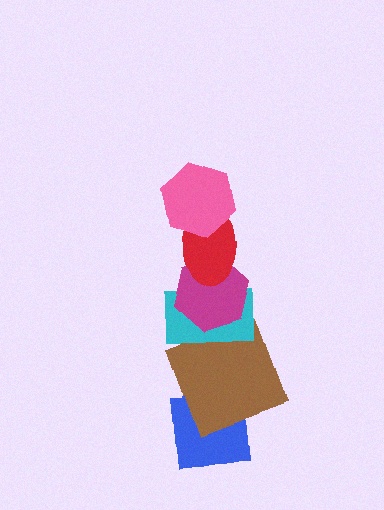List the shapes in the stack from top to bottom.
From top to bottom: the pink hexagon, the red ellipse, the magenta hexagon, the cyan rectangle, the brown square, the blue square.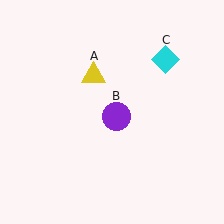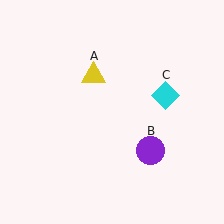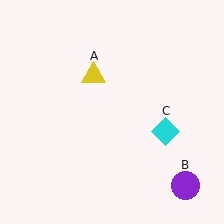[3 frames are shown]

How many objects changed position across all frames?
2 objects changed position: purple circle (object B), cyan diamond (object C).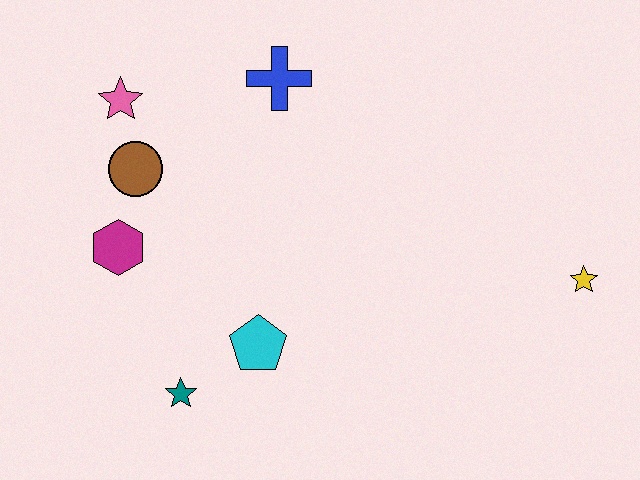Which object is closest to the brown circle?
The pink star is closest to the brown circle.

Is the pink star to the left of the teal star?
Yes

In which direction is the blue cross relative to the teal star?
The blue cross is above the teal star.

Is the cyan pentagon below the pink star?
Yes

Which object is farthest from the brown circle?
The yellow star is farthest from the brown circle.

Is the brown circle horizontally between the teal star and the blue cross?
No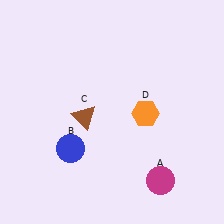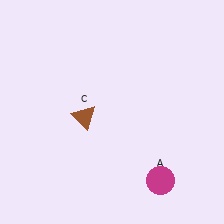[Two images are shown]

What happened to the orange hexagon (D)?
The orange hexagon (D) was removed in Image 2. It was in the bottom-right area of Image 1.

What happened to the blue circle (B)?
The blue circle (B) was removed in Image 2. It was in the bottom-left area of Image 1.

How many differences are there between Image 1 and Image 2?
There are 2 differences between the two images.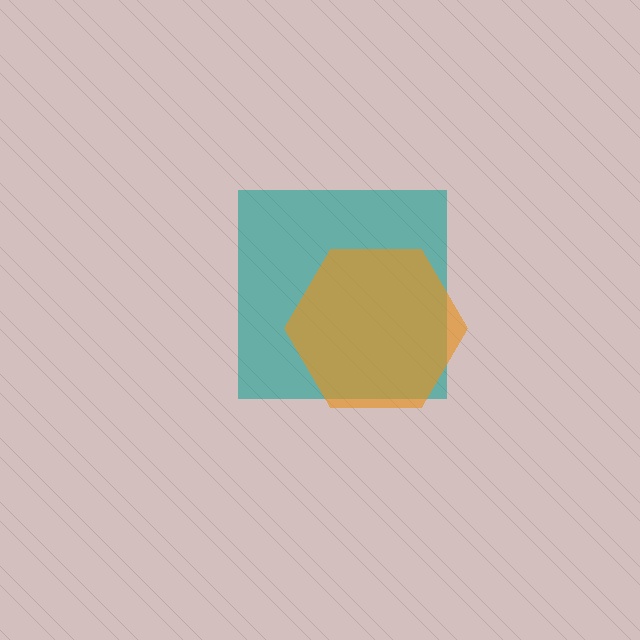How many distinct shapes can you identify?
There are 2 distinct shapes: a teal square, an orange hexagon.